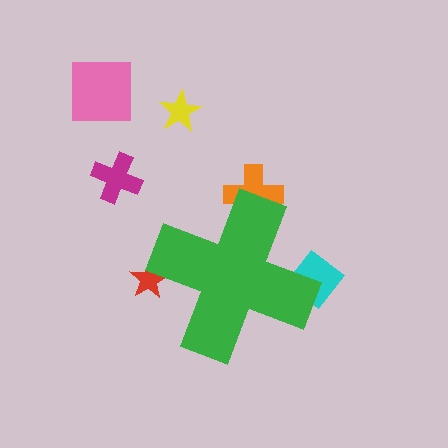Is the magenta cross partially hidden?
No, the magenta cross is fully visible.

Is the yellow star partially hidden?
No, the yellow star is fully visible.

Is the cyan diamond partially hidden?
Yes, the cyan diamond is partially hidden behind the green cross.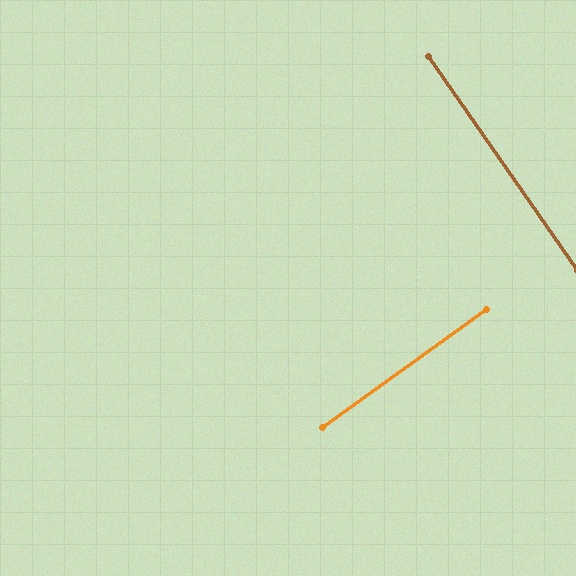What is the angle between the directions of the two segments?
Approximately 89 degrees.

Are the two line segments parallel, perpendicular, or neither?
Perpendicular — they meet at approximately 89°.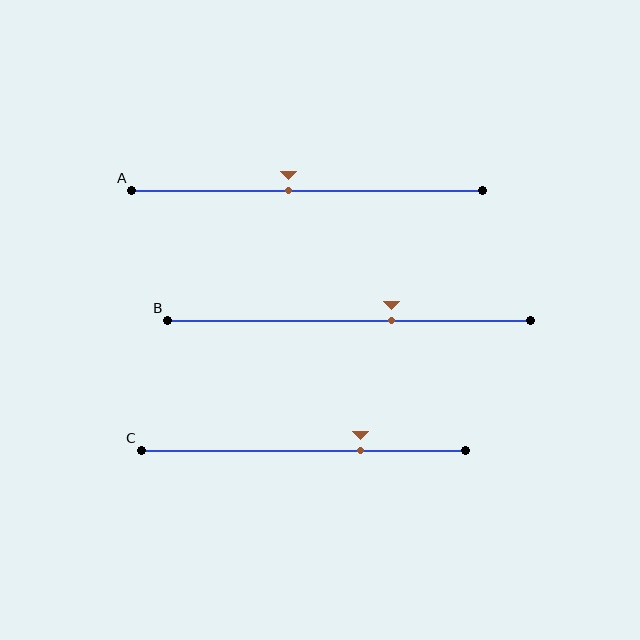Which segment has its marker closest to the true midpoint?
Segment A has its marker closest to the true midpoint.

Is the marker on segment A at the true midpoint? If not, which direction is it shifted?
No, the marker on segment A is shifted to the left by about 5% of the segment length.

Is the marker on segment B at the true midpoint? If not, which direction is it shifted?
No, the marker on segment B is shifted to the right by about 12% of the segment length.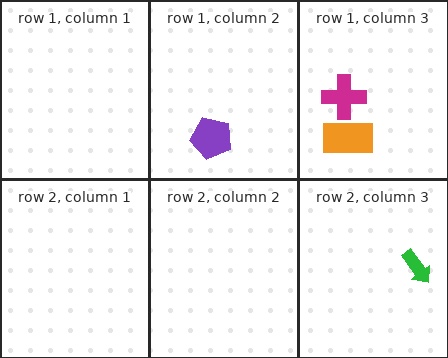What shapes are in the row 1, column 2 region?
The purple pentagon.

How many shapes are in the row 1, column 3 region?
2.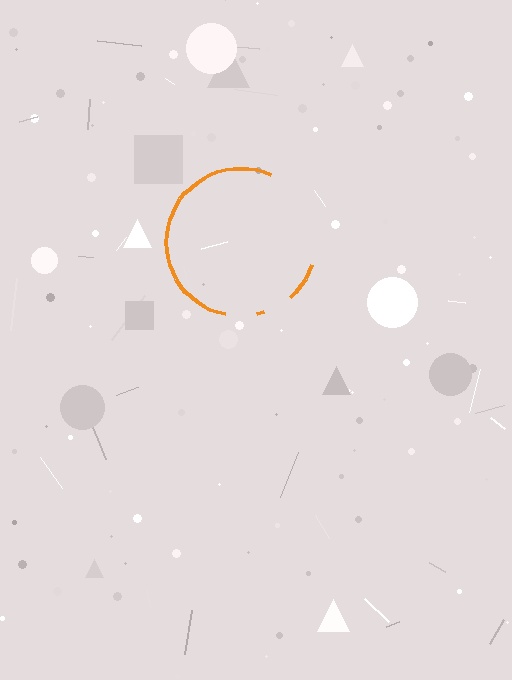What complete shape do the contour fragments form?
The contour fragments form a circle.